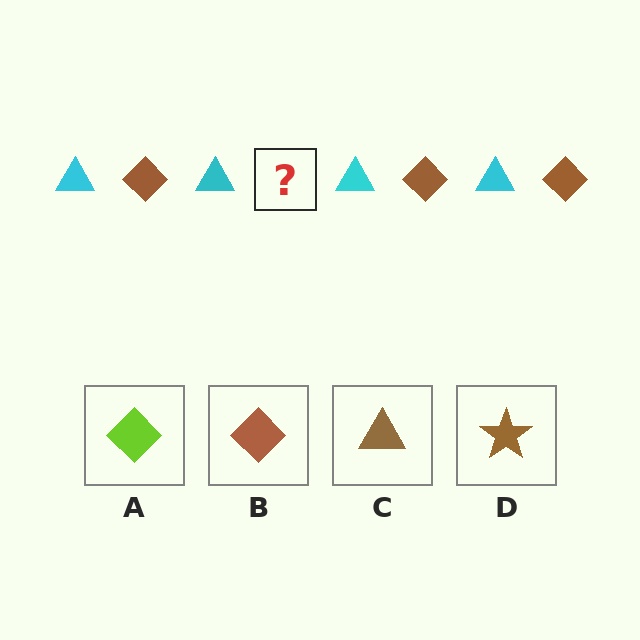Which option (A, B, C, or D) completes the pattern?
B.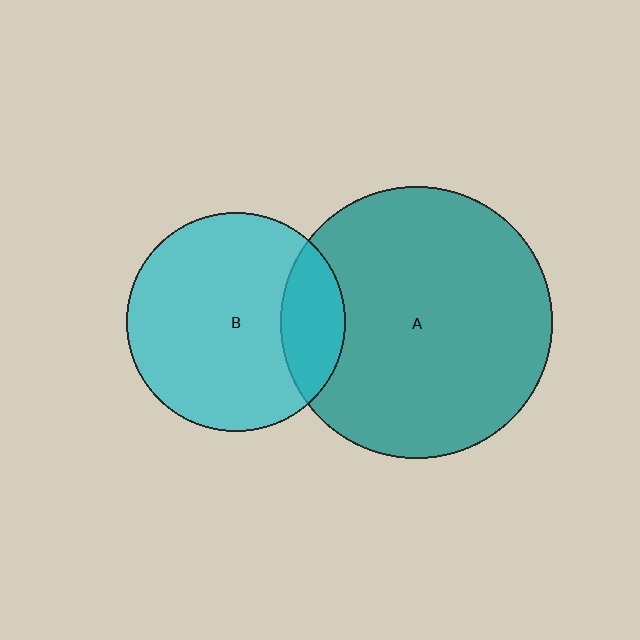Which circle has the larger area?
Circle A (teal).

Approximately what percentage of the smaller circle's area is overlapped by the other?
Approximately 20%.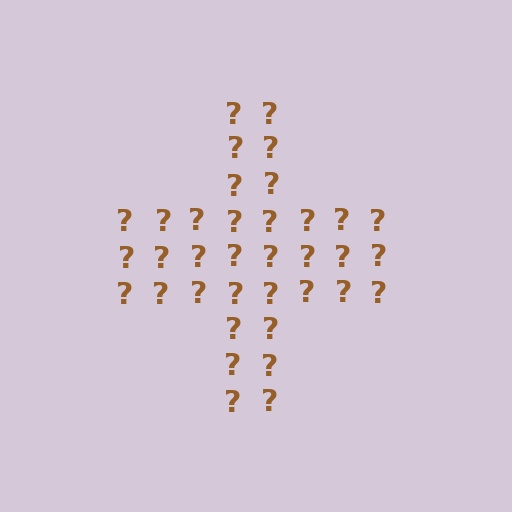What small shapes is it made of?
It is made of small question marks.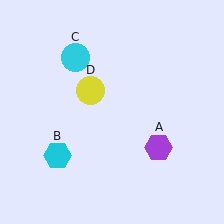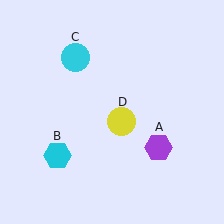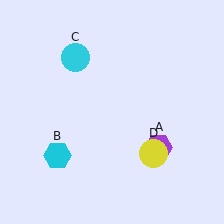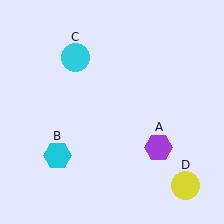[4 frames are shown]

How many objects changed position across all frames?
1 object changed position: yellow circle (object D).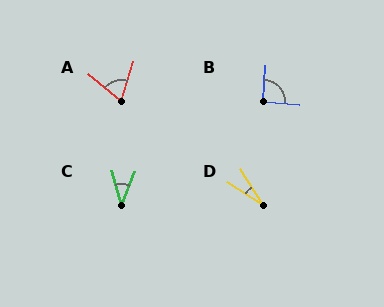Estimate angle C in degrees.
Approximately 38 degrees.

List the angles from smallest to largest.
D (24°), C (38°), A (67°), B (90°).